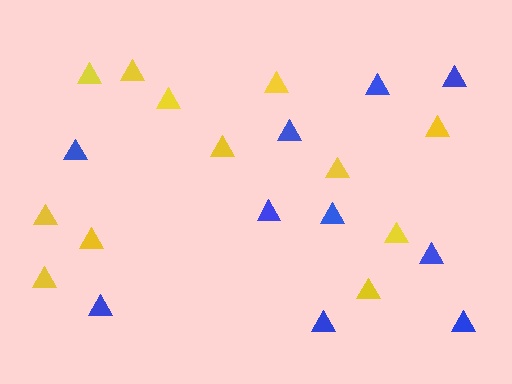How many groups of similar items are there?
There are 2 groups: one group of yellow triangles (12) and one group of blue triangles (10).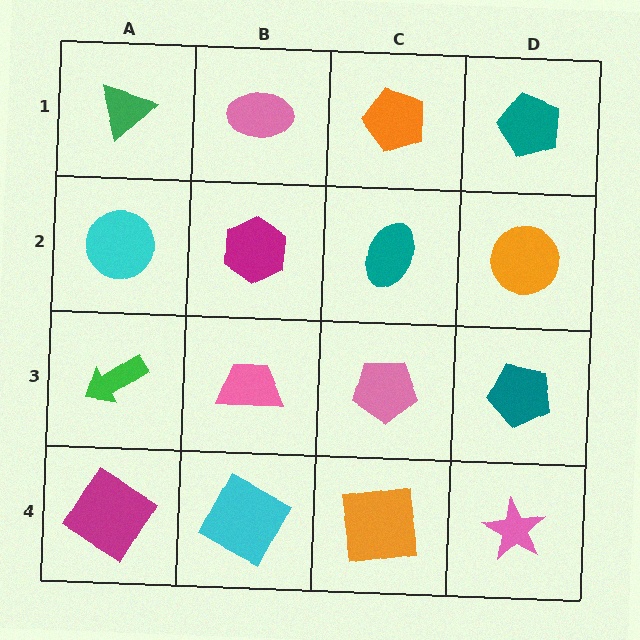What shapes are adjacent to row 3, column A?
A cyan circle (row 2, column A), a magenta diamond (row 4, column A), a pink trapezoid (row 3, column B).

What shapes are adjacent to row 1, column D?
An orange circle (row 2, column D), an orange pentagon (row 1, column C).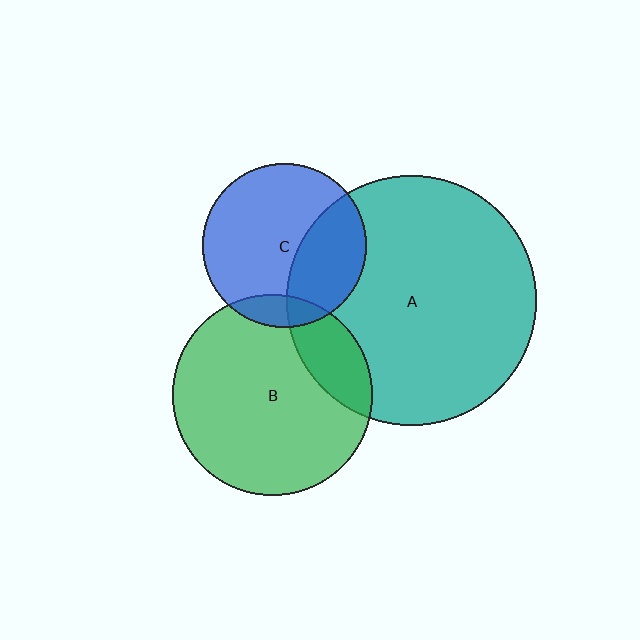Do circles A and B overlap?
Yes.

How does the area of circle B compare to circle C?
Approximately 1.5 times.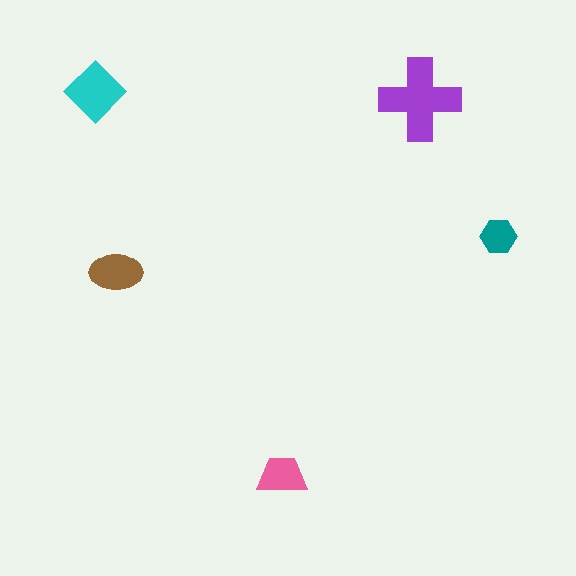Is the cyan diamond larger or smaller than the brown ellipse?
Larger.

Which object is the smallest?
The teal hexagon.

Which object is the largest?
The purple cross.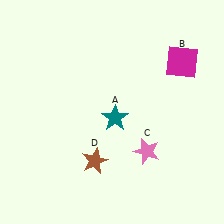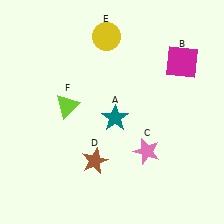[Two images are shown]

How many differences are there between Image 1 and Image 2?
There are 2 differences between the two images.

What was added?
A yellow circle (E), a lime triangle (F) were added in Image 2.